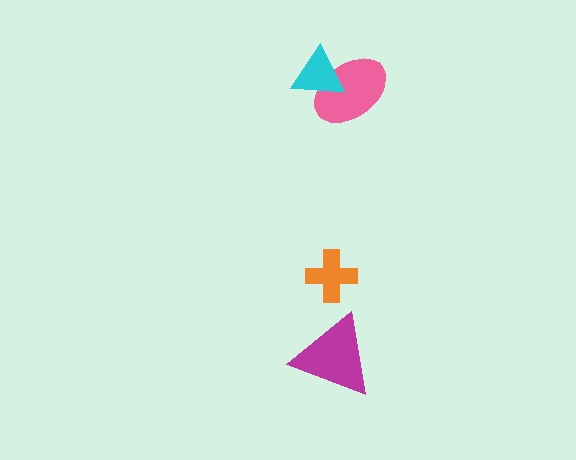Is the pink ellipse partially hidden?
Yes, it is partially covered by another shape.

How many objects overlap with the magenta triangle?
0 objects overlap with the magenta triangle.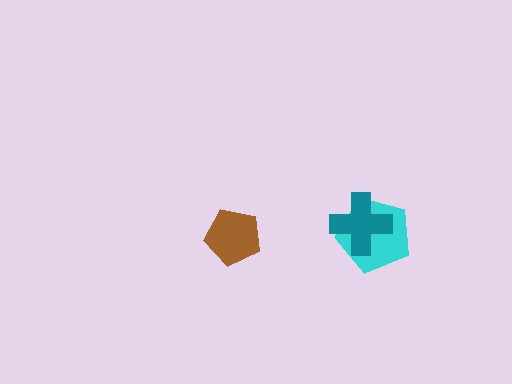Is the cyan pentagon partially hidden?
Yes, it is partially covered by another shape.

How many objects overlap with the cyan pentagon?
1 object overlaps with the cyan pentagon.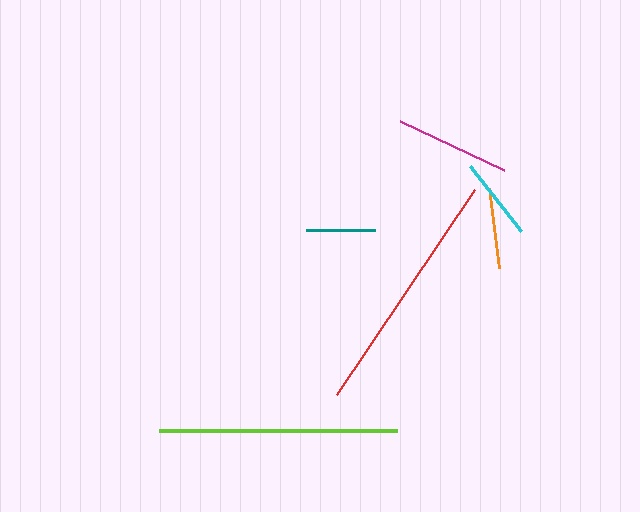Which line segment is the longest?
The red line is the longest at approximately 247 pixels.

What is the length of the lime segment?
The lime segment is approximately 238 pixels long.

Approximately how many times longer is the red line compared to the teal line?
The red line is approximately 3.6 times the length of the teal line.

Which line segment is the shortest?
The teal line is the shortest at approximately 69 pixels.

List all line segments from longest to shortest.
From longest to shortest: red, lime, magenta, cyan, orange, teal.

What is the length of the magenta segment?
The magenta segment is approximately 115 pixels long.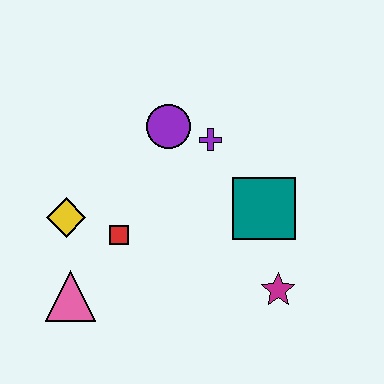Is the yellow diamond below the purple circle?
Yes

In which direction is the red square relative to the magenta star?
The red square is to the left of the magenta star.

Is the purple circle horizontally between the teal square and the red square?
Yes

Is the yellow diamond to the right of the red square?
No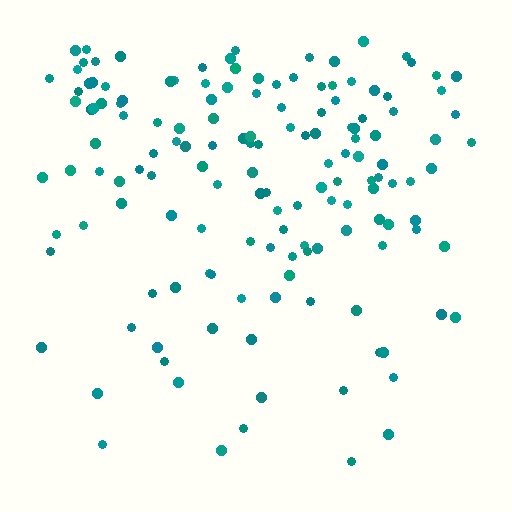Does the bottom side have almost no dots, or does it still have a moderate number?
Still a moderate number, just noticeably fewer than the top.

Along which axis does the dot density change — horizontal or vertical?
Vertical.